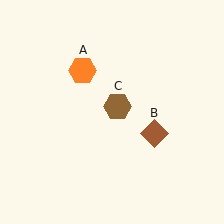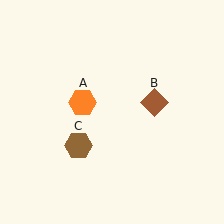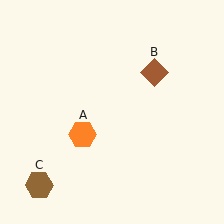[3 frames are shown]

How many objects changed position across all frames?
3 objects changed position: orange hexagon (object A), brown diamond (object B), brown hexagon (object C).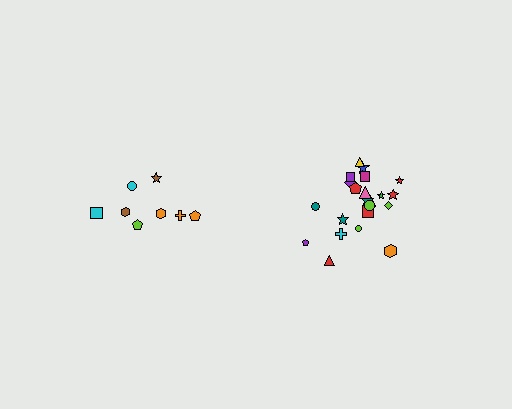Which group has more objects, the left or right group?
The right group.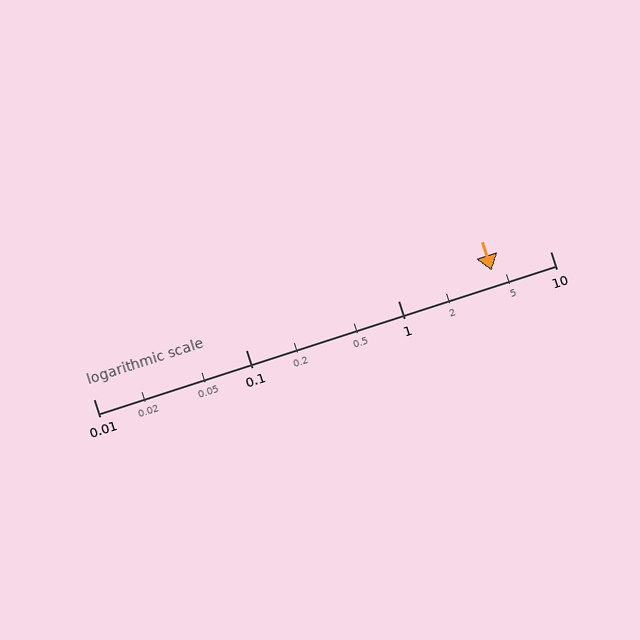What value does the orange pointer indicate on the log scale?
The pointer indicates approximately 4.1.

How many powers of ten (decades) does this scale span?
The scale spans 3 decades, from 0.01 to 10.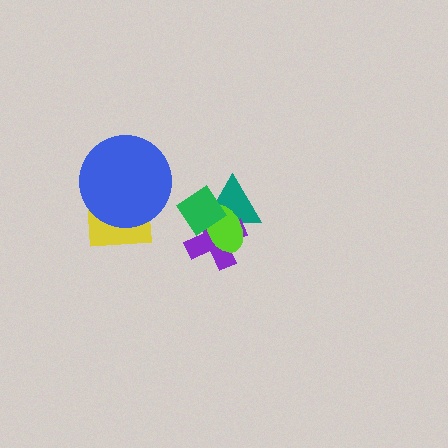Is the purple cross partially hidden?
Yes, it is partially covered by another shape.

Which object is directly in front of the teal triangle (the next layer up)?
The purple cross is directly in front of the teal triangle.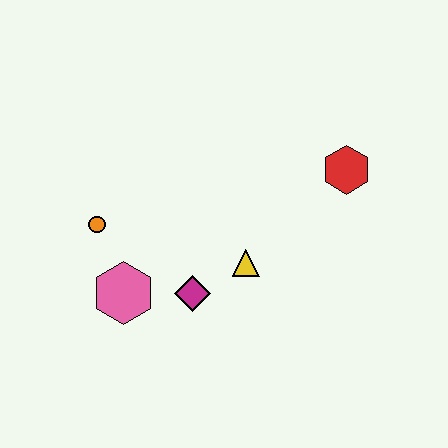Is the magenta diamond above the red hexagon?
No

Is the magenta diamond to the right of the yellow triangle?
No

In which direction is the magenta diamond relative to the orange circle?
The magenta diamond is to the right of the orange circle.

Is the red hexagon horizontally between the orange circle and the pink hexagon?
No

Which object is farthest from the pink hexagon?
The red hexagon is farthest from the pink hexagon.